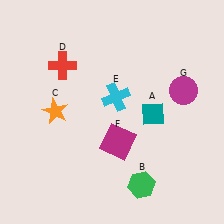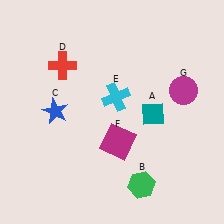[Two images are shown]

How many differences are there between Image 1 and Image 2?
There is 1 difference between the two images.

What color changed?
The star (C) changed from orange in Image 1 to blue in Image 2.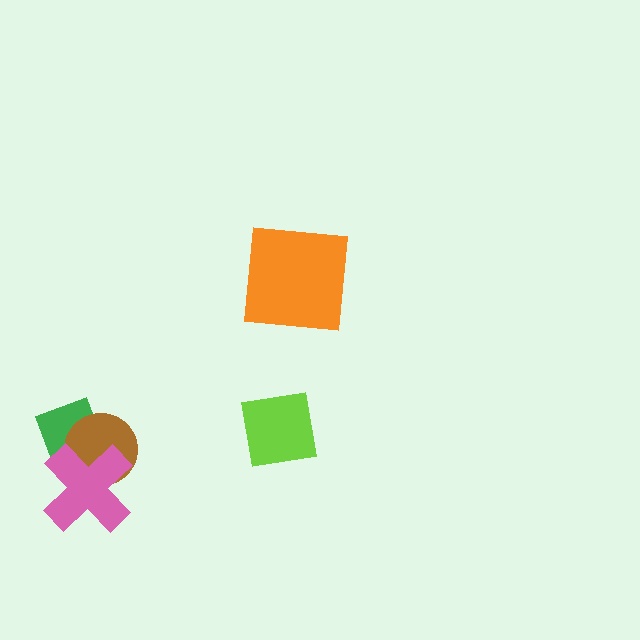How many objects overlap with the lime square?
0 objects overlap with the lime square.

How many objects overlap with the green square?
2 objects overlap with the green square.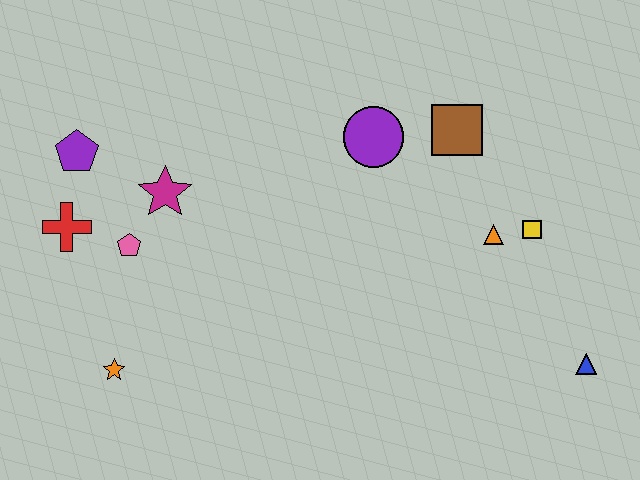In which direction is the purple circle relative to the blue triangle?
The purple circle is above the blue triangle.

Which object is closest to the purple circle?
The brown square is closest to the purple circle.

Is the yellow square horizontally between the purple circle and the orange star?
No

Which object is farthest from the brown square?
The orange star is farthest from the brown square.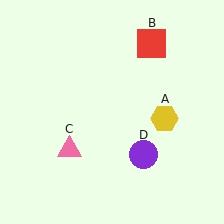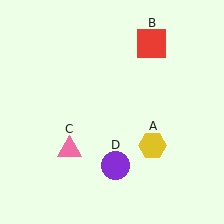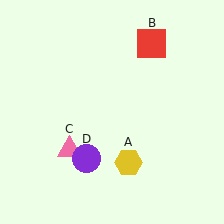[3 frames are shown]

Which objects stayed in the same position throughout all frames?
Red square (object B) and pink triangle (object C) remained stationary.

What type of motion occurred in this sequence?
The yellow hexagon (object A), purple circle (object D) rotated clockwise around the center of the scene.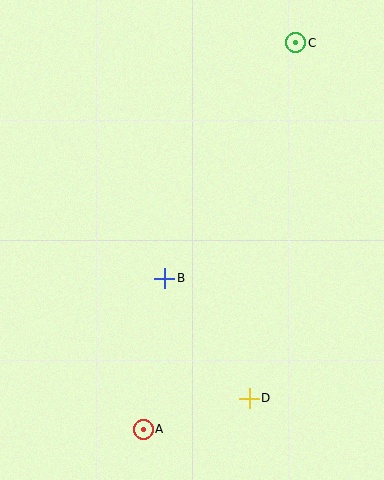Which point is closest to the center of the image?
Point B at (165, 278) is closest to the center.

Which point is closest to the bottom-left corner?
Point A is closest to the bottom-left corner.